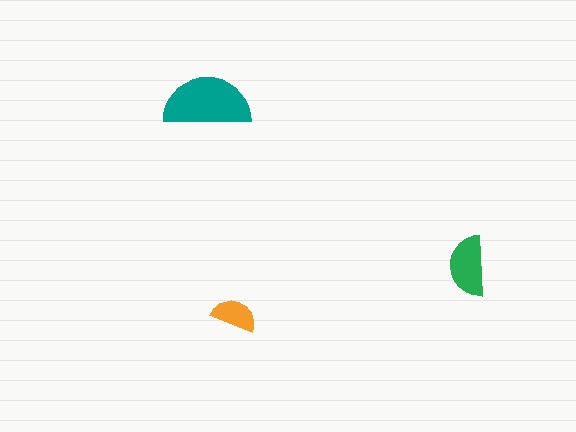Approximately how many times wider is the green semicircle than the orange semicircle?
About 1.5 times wider.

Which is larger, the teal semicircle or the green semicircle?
The teal one.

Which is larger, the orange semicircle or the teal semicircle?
The teal one.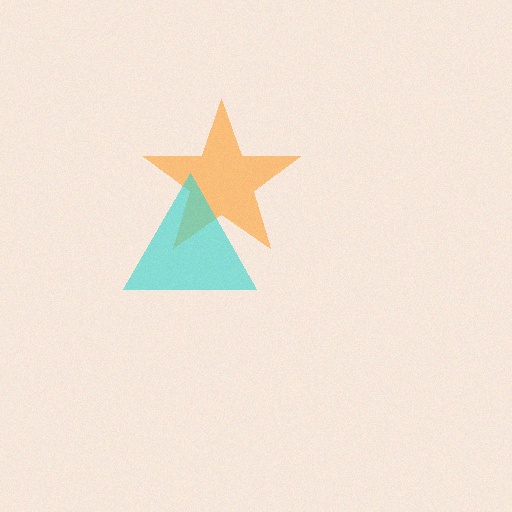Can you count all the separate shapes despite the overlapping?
Yes, there are 2 separate shapes.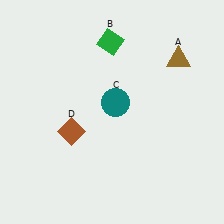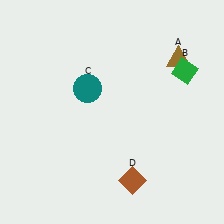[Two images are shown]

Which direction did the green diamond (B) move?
The green diamond (B) moved right.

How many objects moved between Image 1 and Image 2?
3 objects moved between the two images.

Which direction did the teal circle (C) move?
The teal circle (C) moved left.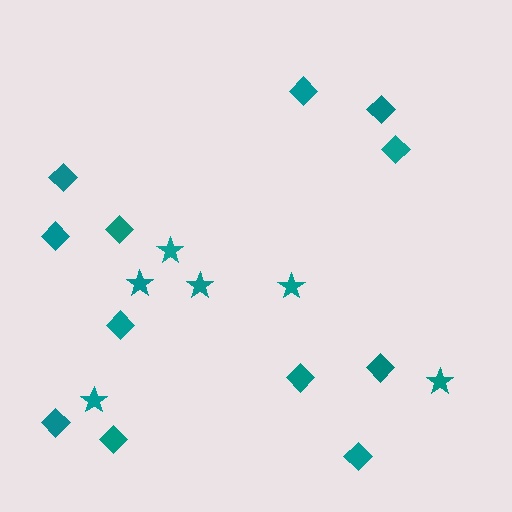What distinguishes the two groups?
There are 2 groups: one group of stars (6) and one group of diamonds (12).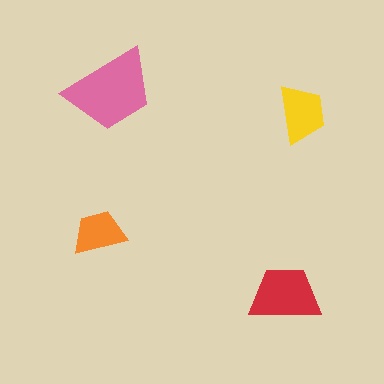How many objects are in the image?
There are 4 objects in the image.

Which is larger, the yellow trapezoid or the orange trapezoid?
The yellow one.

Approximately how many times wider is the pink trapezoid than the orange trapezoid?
About 1.5 times wider.